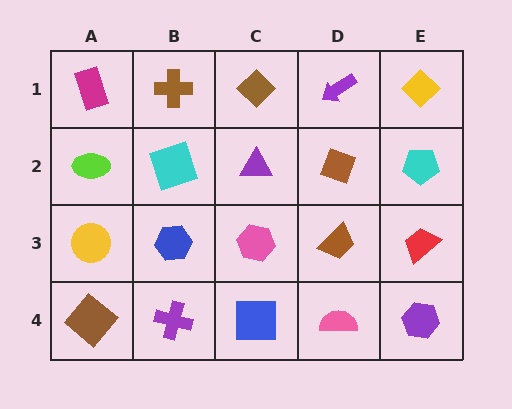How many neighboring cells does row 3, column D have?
4.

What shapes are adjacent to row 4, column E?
A red trapezoid (row 3, column E), a pink semicircle (row 4, column D).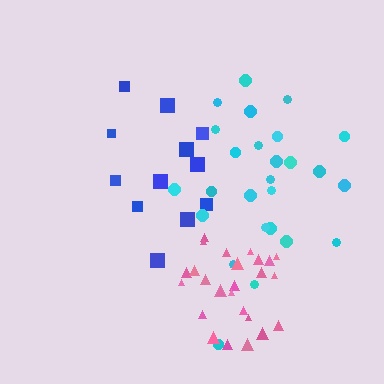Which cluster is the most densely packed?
Pink.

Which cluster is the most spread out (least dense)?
Cyan.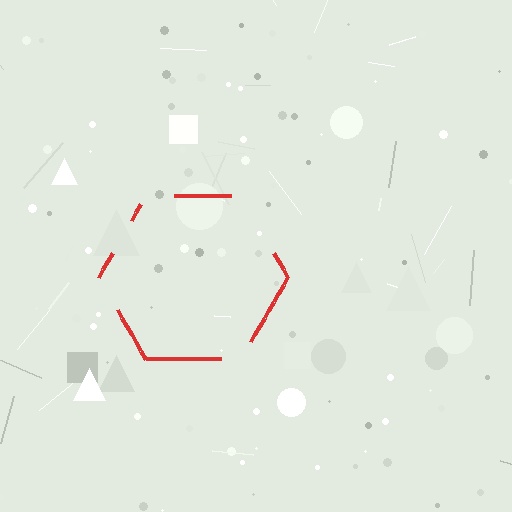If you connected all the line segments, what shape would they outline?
They would outline a hexagon.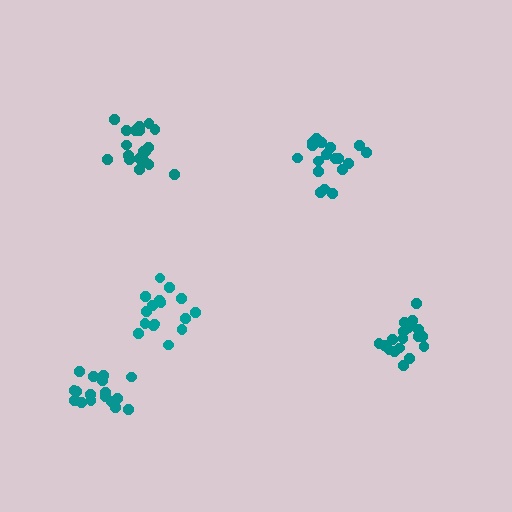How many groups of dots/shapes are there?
There are 5 groups.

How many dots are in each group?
Group 1: 16 dots, Group 2: 20 dots, Group 3: 20 dots, Group 4: 18 dots, Group 5: 17 dots (91 total).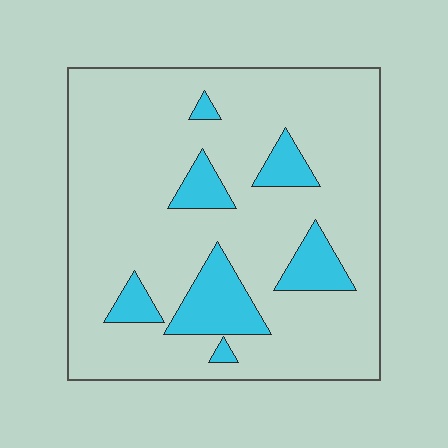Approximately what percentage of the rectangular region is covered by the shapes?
Approximately 15%.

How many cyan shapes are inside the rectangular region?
7.